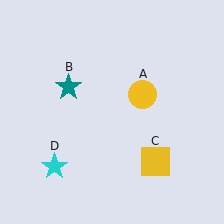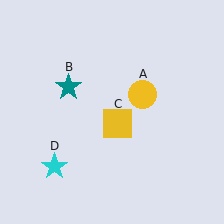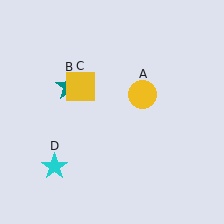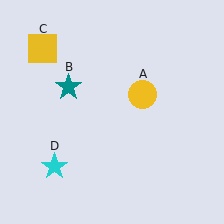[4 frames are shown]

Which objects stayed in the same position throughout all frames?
Yellow circle (object A) and teal star (object B) and cyan star (object D) remained stationary.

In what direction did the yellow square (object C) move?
The yellow square (object C) moved up and to the left.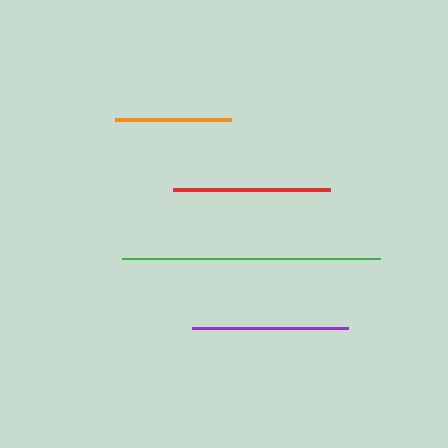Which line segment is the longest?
The green line is the longest at approximately 257 pixels.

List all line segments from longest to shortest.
From longest to shortest: green, red, purple, orange.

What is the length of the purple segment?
The purple segment is approximately 156 pixels long.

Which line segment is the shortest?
The orange line is the shortest at approximately 116 pixels.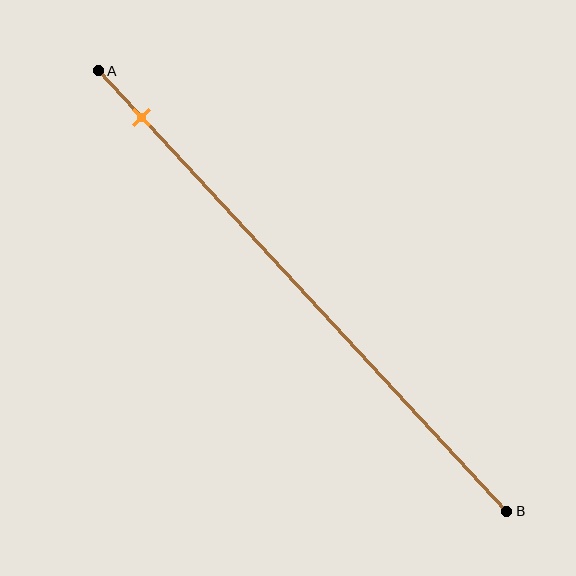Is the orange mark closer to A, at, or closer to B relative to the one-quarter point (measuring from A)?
The orange mark is closer to point A than the one-quarter point of segment AB.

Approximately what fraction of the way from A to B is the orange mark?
The orange mark is approximately 10% of the way from A to B.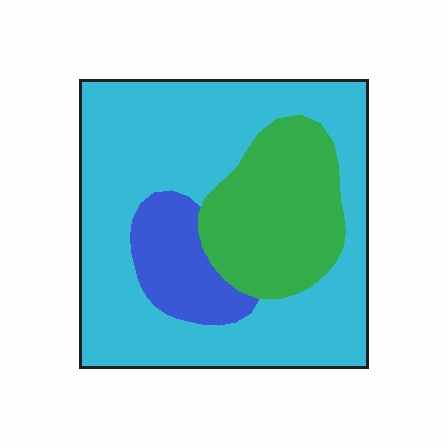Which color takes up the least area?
Blue, at roughly 10%.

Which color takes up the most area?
Cyan, at roughly 65%.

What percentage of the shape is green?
Green covers 24% of the shape.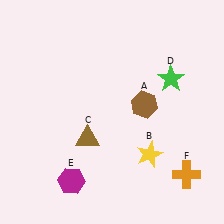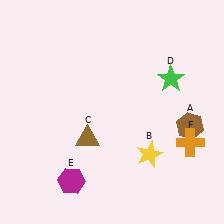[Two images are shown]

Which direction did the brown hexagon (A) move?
The brown hexagon (A) moved right.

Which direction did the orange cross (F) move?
The orange cross (F) moved up.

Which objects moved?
The objects that moved are: the brown hexagon (A), the orange cross (F).